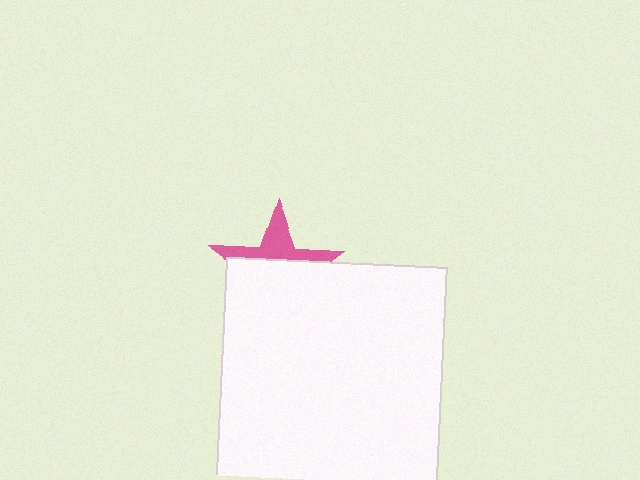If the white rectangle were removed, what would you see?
You would see the complete pink star.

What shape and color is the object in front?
The object in front is a white rectangle.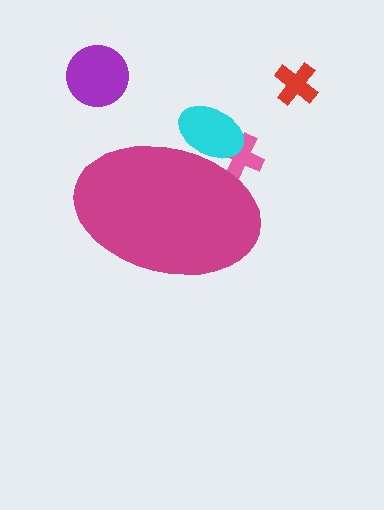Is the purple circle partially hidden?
No, the purple circle is fully visible.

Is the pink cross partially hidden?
Yes, the pink cross is partially hidden behind the magenta ellipse.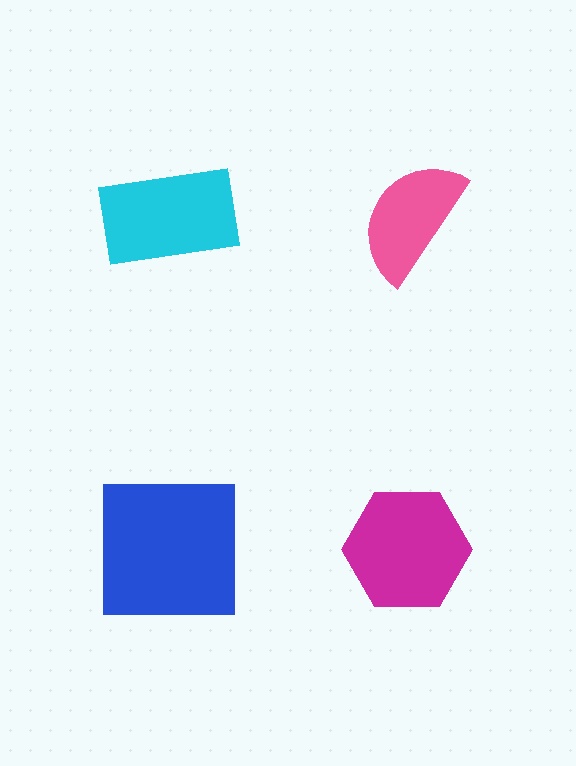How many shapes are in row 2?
2 shapes.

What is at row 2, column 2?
A magenta hexagon.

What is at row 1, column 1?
A cyan rectangle.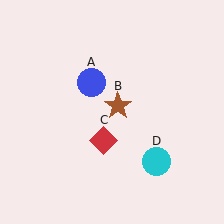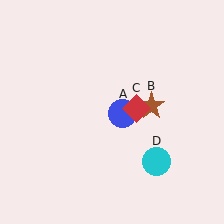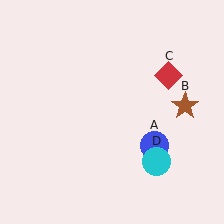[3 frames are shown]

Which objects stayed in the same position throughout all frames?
Cyan circle (object D) remained stationary.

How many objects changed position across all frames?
3 objects changed position: blue circle (object A), brown star (object B), red diamond (object C).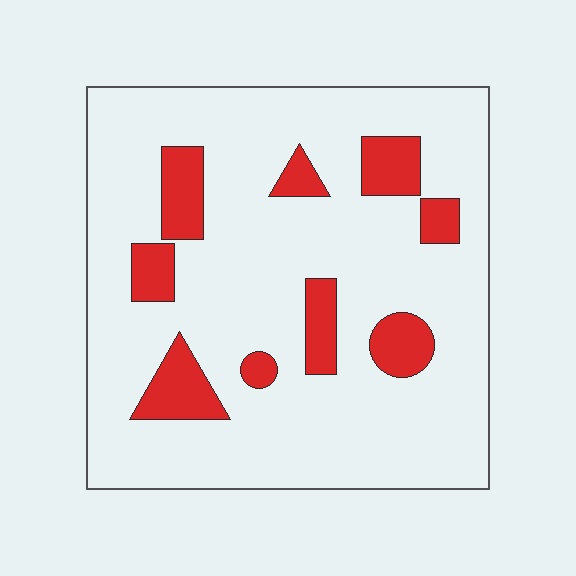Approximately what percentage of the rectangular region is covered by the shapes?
Approximately 15%.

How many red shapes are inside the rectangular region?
9.